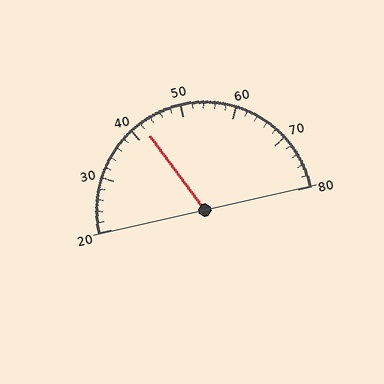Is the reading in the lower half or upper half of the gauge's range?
The reading is in the lower half of the range (20 to 80).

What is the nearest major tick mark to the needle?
The nearest major tick mark is 40.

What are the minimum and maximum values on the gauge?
The gauge ranges from 20 to 80.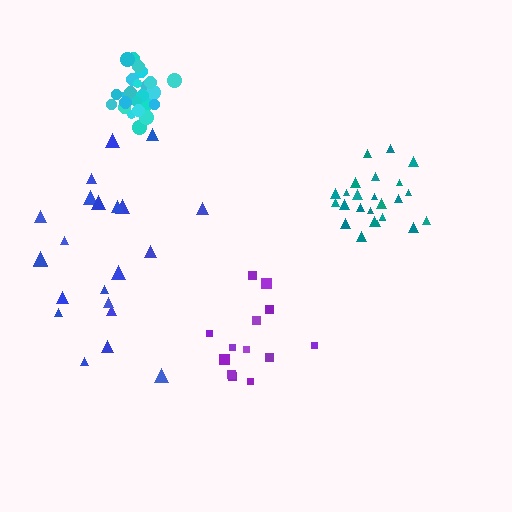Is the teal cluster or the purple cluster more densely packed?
Teal.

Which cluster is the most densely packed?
Cyan.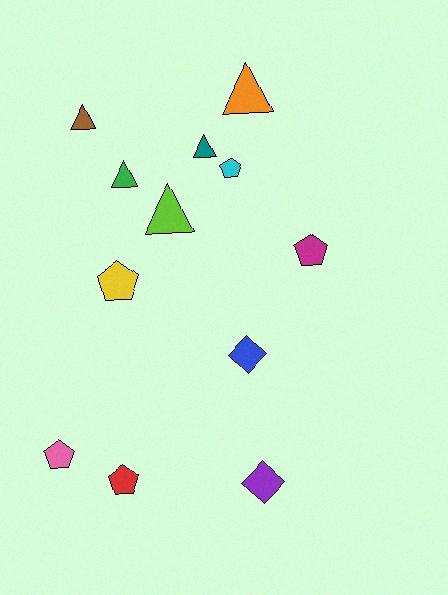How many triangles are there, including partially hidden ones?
There are 5 triangles.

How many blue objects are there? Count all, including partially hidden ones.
There is 1 blue object.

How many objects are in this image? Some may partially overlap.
There are 12 objects.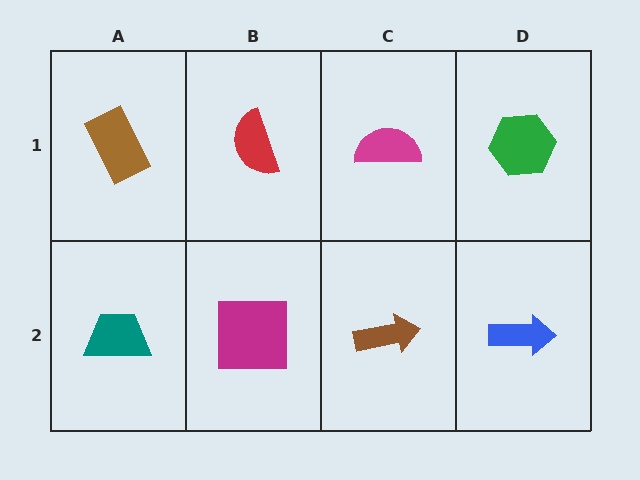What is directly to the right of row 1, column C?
A green hexagon.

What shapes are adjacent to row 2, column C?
A magenta semicircle (row 1, column C), a magenta square (row 2, column B), a blue arrow (row 2, column D).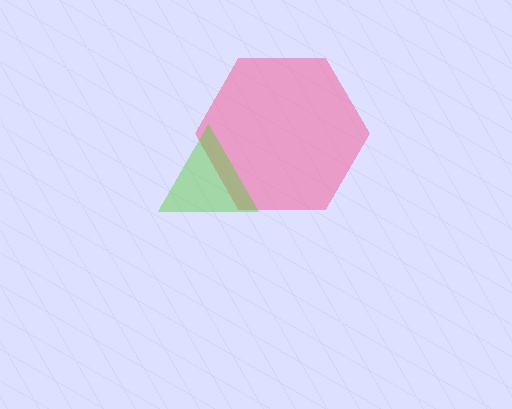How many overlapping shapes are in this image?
There are 2 overlapping shapes in the image.